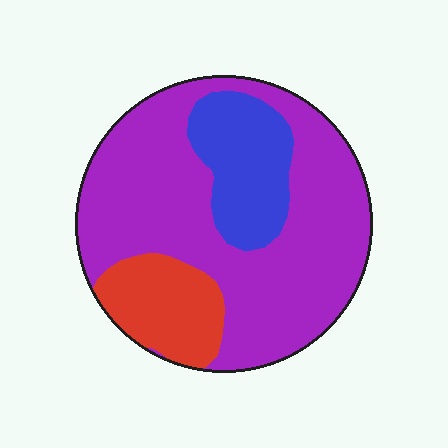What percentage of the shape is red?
Red takes up less than a quarter of the shape.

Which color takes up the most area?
Purple, at roughly 65%.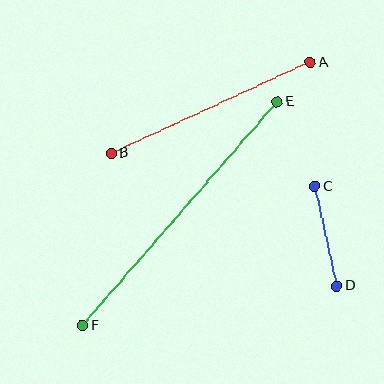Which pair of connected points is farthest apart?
Points E and F are farthest apart.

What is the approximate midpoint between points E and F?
The midpoint is at approximately (180, 214) pixels.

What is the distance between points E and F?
The distance is approximately 297 pixels.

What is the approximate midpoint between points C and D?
The midpoint is at approximately (326, 236) pixels.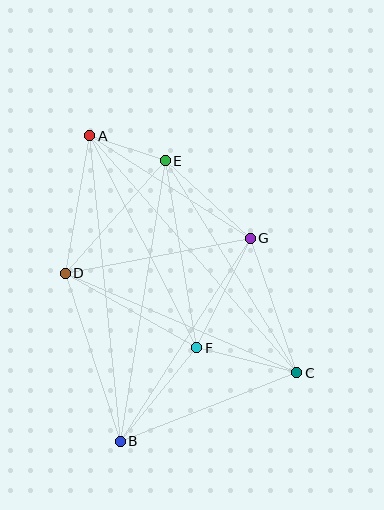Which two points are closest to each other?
Points A and E are closest to each other.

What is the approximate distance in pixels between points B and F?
The distance between B and F is approximately 121 pixels.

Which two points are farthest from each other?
Points A and C are farthest from each other.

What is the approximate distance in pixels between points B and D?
The distance between B and D is approximately 177 pixels.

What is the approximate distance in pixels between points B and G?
The distance between B and G is approximately 241 pixels.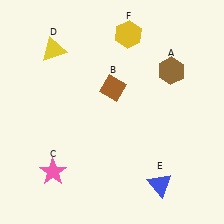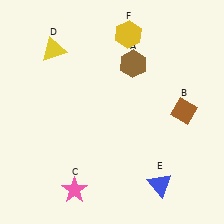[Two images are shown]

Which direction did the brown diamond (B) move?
The brown diamond (B) moved right.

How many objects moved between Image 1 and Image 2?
3 objects moved between the two images.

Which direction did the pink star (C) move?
The pink star (C) moved right.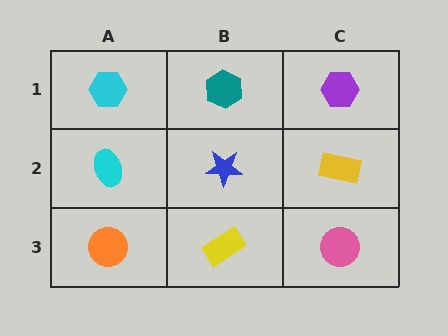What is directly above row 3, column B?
A blue star.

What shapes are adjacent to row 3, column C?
A yellow rectangle (row 2, column C), a yellow rectangle (row 3, column B).